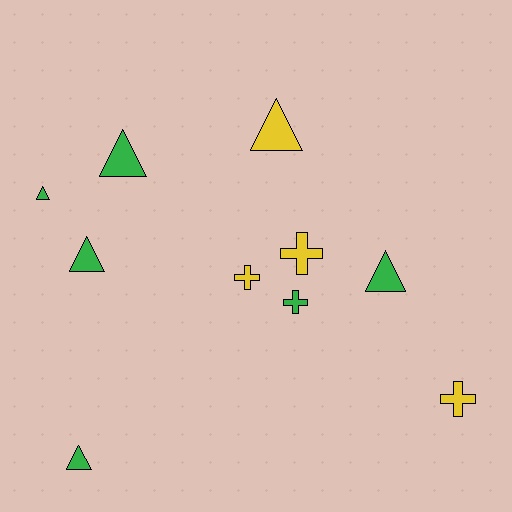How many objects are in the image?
There are 10 objects.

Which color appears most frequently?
Green, with 6 objects.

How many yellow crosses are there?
There are 3 yellow crosses.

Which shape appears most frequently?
Triangle, with 6 objects.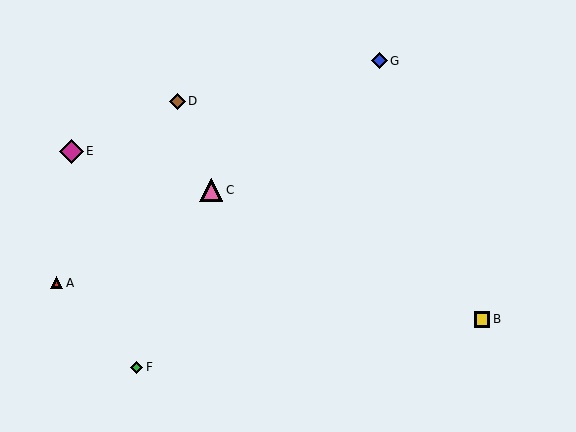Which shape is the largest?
The magenta diamond (labeled E) is the largest.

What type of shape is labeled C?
Shape C is a pink triangle.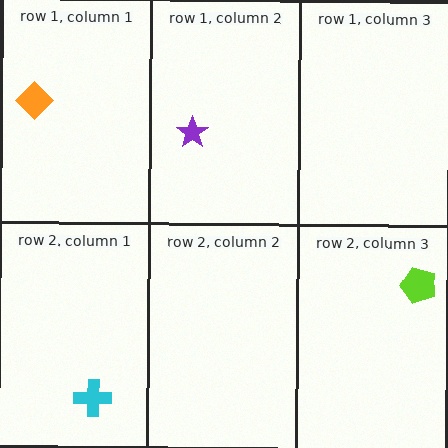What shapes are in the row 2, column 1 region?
The cyan cross.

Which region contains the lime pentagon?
The row 2, column 3 region.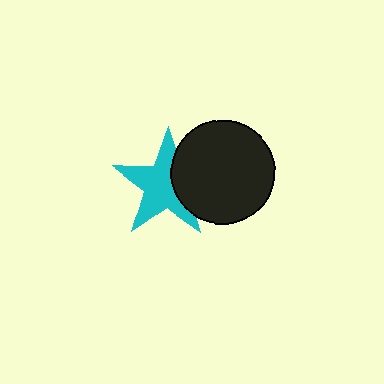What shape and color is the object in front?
The object in front is a black circle.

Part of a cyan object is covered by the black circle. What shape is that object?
It is a star.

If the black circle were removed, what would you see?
You would see the complete cyan star.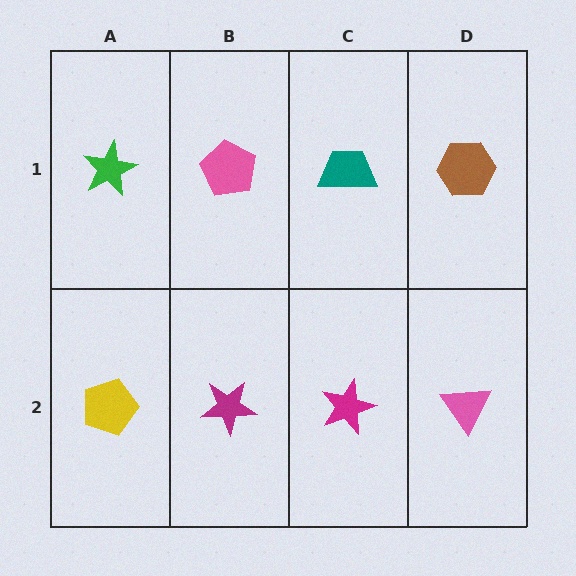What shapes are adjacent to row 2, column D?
A brown hexagon (row 1, column D), a magenta star (row 2, column C).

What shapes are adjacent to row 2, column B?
A pink pentagon (row 1, column B), a yellow pentagon (row 2, column A), a magenta star (row 2, column C).